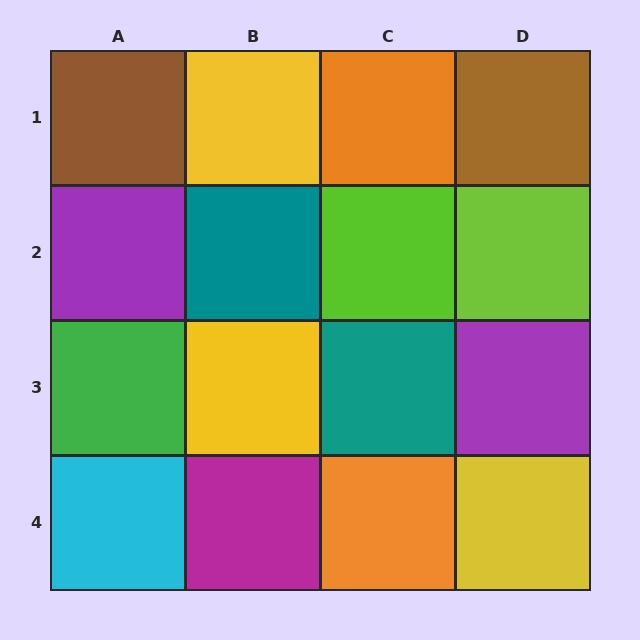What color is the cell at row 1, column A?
Brown.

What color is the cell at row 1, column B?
Yellow.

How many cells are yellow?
3 cells are yellow.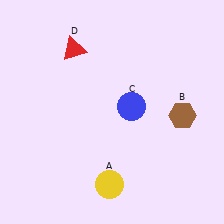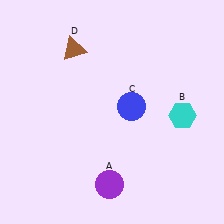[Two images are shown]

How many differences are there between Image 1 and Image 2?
There are 3 differences between the two images.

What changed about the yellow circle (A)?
In Image 1, A is yellow. In Image 2, it changed to purple.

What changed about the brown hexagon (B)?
In Image 1, B is brown. In Image 2, it changed to cyan.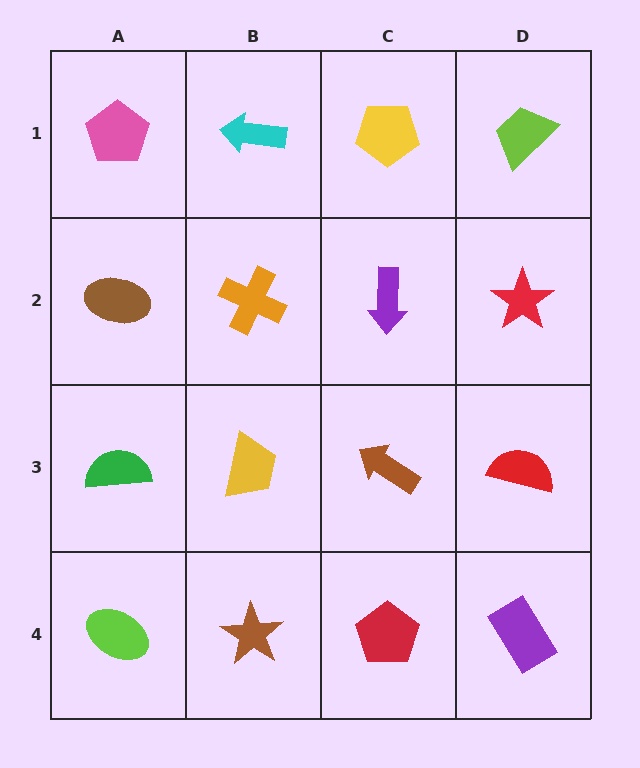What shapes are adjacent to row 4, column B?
A yellow trapezoid (row 3, column B), a lime ellipse (row 4, column A), a red pentagon (row 4, column C).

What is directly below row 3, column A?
A lime ellipse.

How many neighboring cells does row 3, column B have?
4.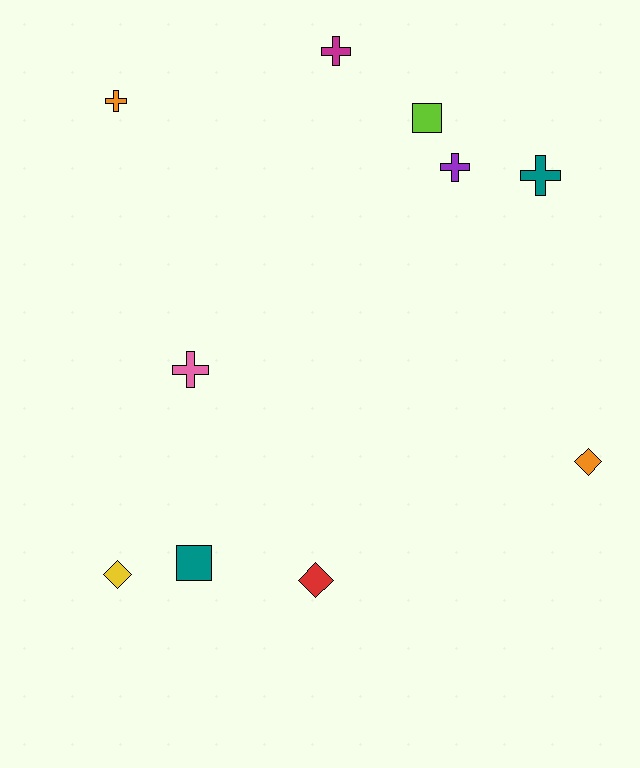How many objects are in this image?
There are 10 objects.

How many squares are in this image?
There are 2 squares.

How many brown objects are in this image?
There are no brown objects.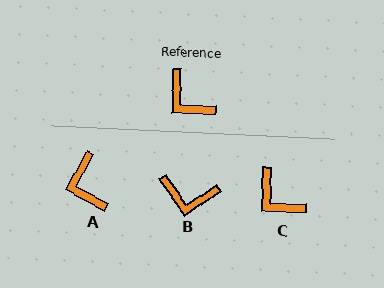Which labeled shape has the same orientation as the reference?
C.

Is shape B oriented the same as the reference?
No, it is off by about 35 degrees.